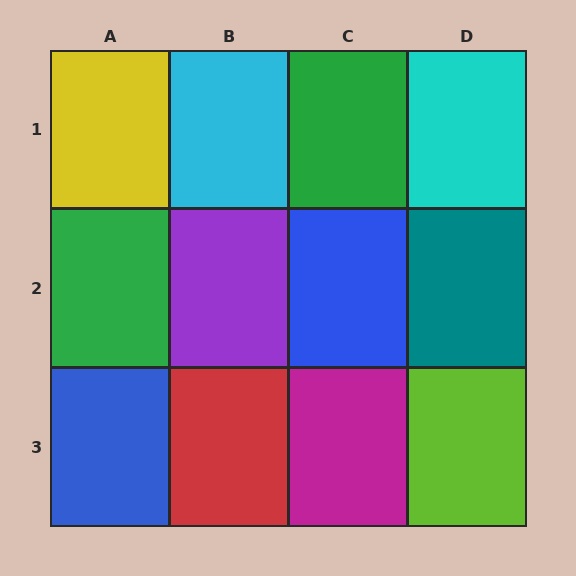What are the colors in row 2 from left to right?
Green, purple, blue, teal.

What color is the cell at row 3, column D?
Lime.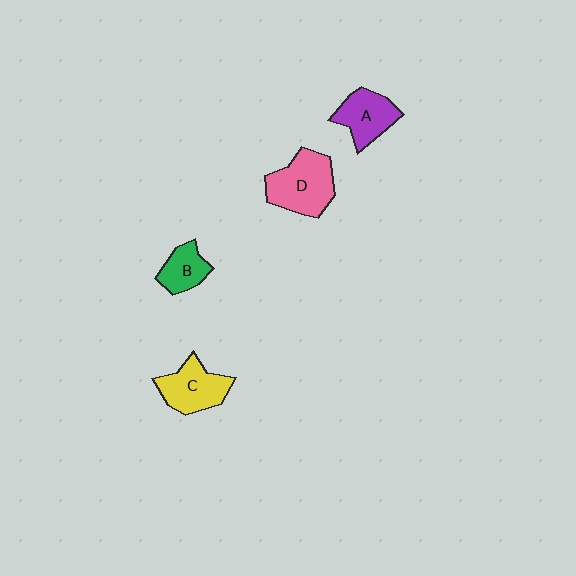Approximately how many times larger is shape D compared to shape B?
Approximately 1.9 times.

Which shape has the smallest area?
Shape B (green).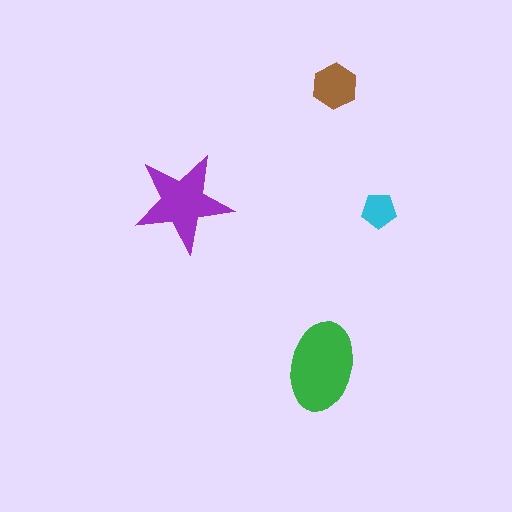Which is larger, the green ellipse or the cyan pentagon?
The green ellipse.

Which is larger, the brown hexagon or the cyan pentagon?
The brown hexagon.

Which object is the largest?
The green ellipse.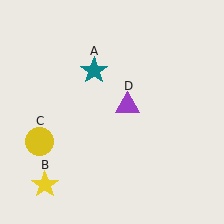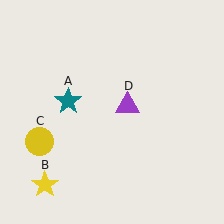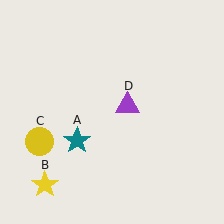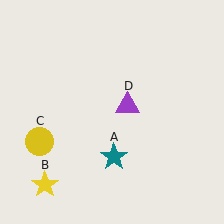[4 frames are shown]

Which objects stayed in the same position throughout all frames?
Yellow star (object B) and yellow circle (object C) and purple triangle (object D) remained stationary.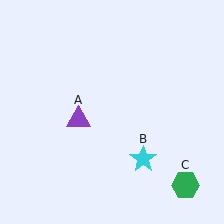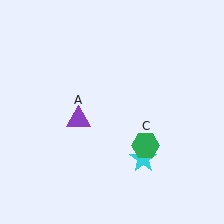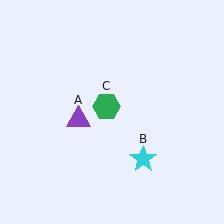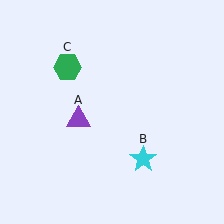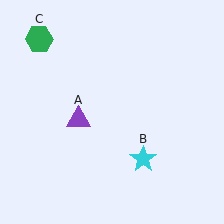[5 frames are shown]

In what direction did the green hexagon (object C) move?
The green hexagon (object C) moved up and to the left.